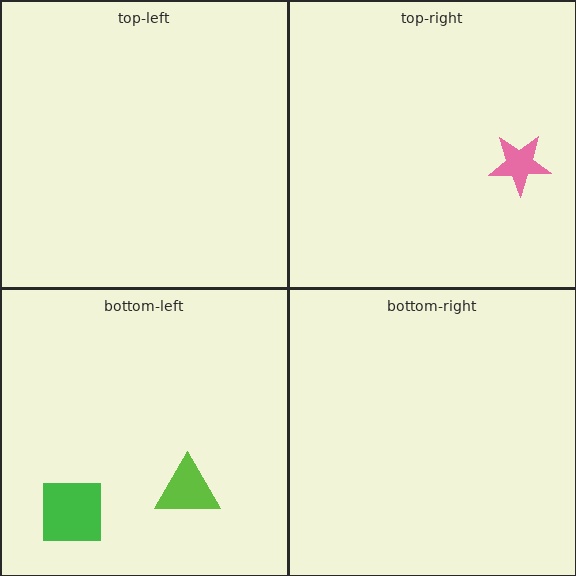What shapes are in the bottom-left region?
The lime triangle, the green square.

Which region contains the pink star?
The top-right region.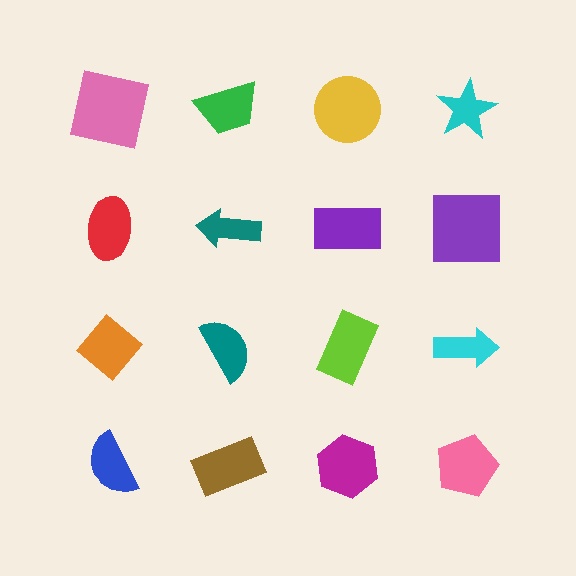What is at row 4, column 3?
A magenta hexagon.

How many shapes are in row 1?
4 shapes.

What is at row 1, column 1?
A pink square.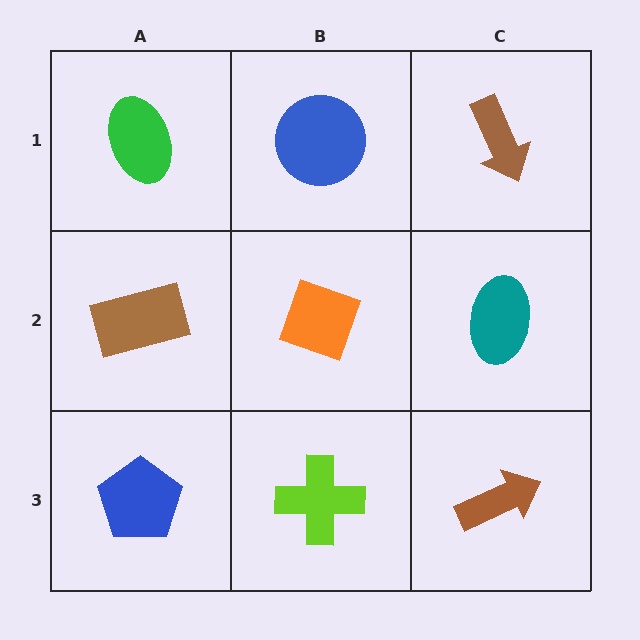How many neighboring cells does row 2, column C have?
3.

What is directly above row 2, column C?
A brown arrow.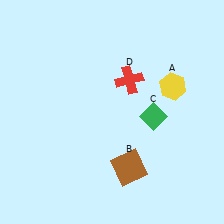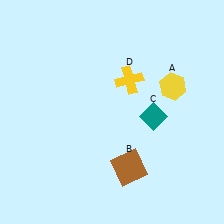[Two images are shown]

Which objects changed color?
C changed from green to teal. D changed from red to yellow.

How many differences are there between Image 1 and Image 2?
There are 2 differences between the two images.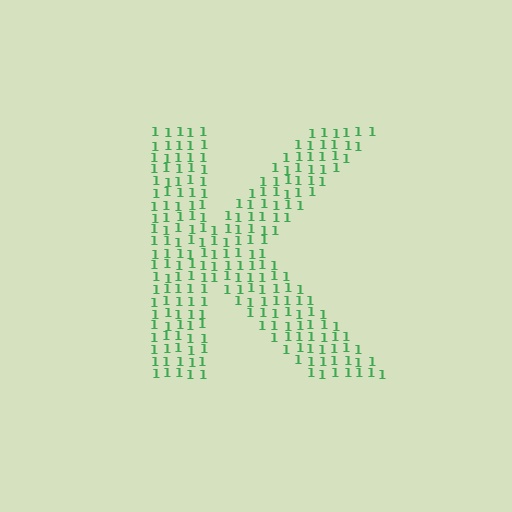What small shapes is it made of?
It is made of small digit 1's.